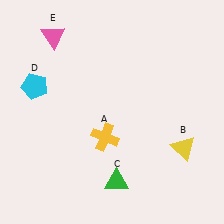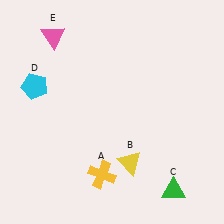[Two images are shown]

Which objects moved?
The objects that moved are: the yellow cross (A), the yellow triangle (B), the green triangle (C).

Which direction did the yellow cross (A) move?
The yellow cross (A) moved down.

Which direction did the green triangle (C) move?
The green triangle (C) moved right.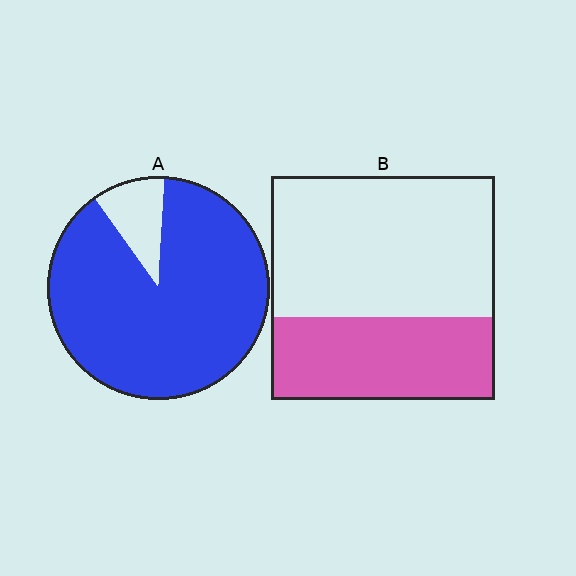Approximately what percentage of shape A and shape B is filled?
A is approximately 90% and B is approximately 35%.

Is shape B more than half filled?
No.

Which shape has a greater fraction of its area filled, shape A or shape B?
Shape A.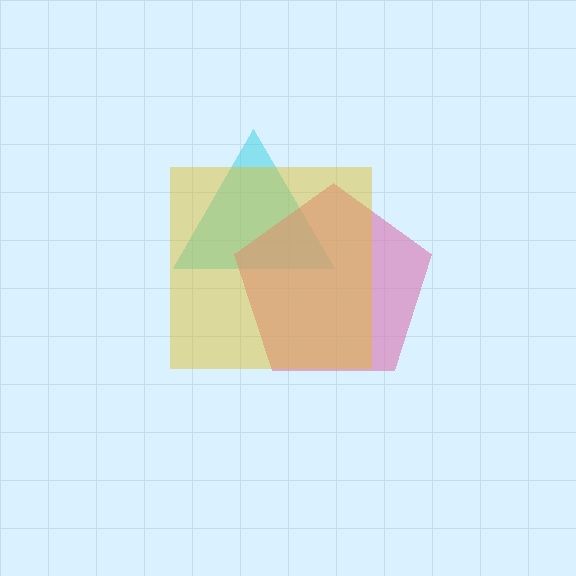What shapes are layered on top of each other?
The layered shapes are: a cyan triangle, a pink pentagon, a yellow square.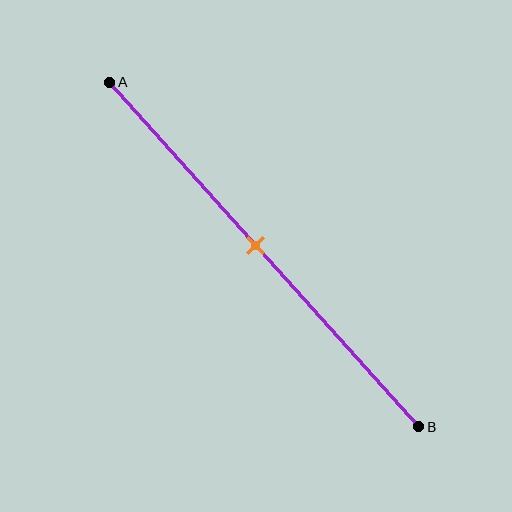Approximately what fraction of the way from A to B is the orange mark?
The orange mark is approximately 45% of the way from A to B.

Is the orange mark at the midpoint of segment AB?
Yes, the mark is approximately at the midpoint.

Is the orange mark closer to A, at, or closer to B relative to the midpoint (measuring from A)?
The orange mark is approximately at the midpoint of segment AB.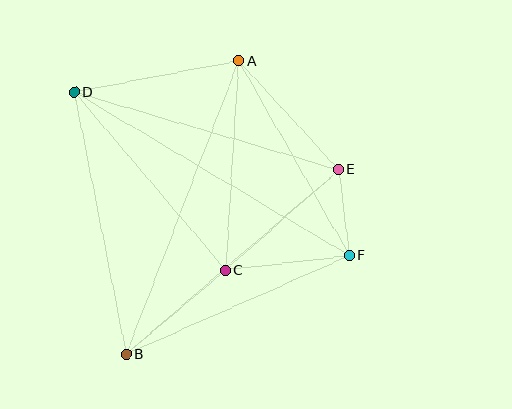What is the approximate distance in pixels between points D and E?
The distance between D and E is approximately 275 pixels.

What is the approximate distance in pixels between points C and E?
The distance between C and E is approximately 151 pixels.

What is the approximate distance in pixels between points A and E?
The distance between A and E is approximately 147 pixels.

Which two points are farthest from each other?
Points D and F are farthest from each other.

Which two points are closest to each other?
Points E and F are closest to each other.